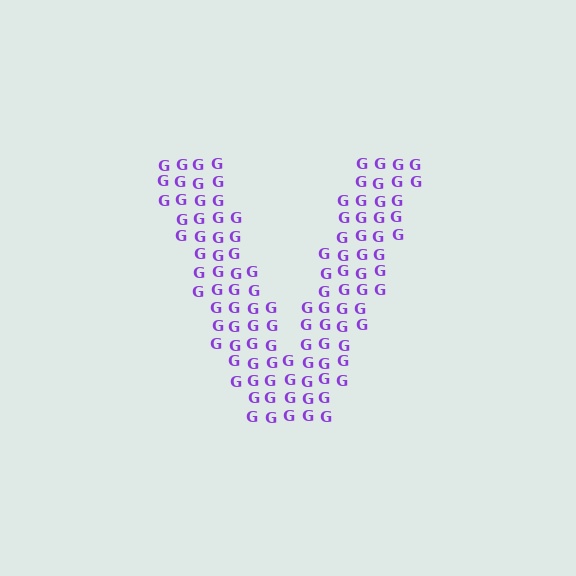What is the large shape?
The large shape is the letter V.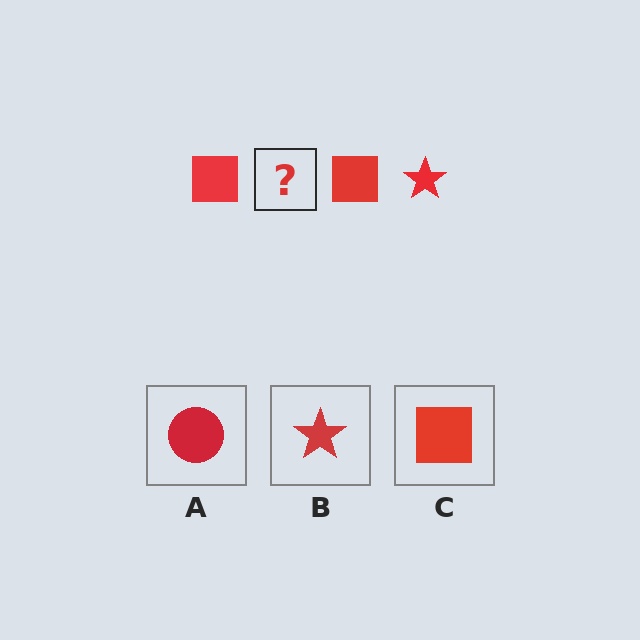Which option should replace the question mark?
Option B.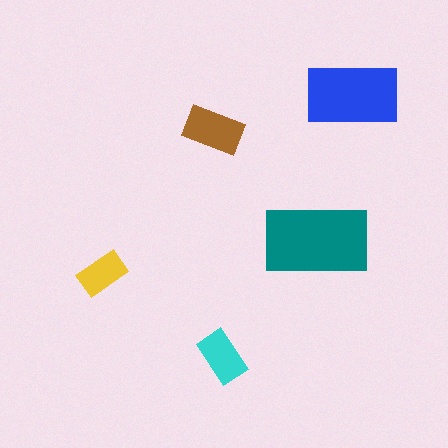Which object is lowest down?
The cyan rectangle is bottommost.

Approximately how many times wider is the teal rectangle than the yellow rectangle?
About 2 times wider.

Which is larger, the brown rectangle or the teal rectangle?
The teal one.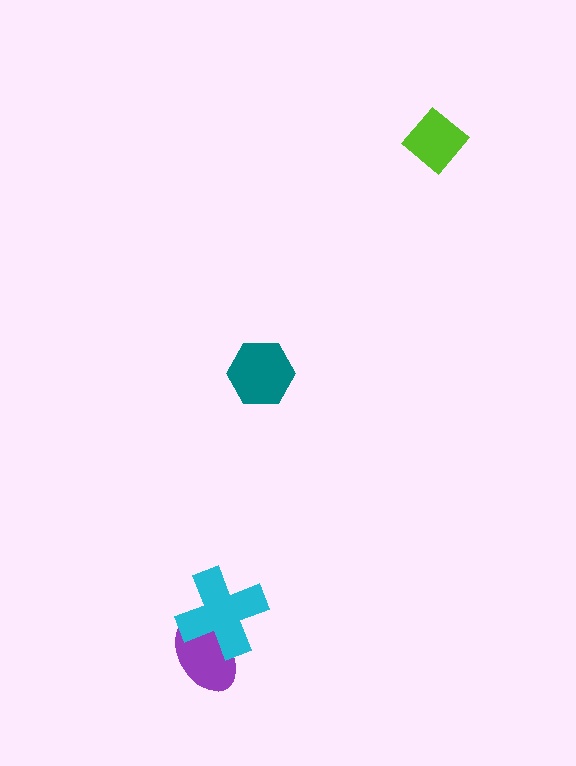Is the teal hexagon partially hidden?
No, no other shape covers it.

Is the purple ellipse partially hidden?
Yes, it is partially covered by another shape.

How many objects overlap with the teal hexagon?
0 objects overlap with the teal hexagon.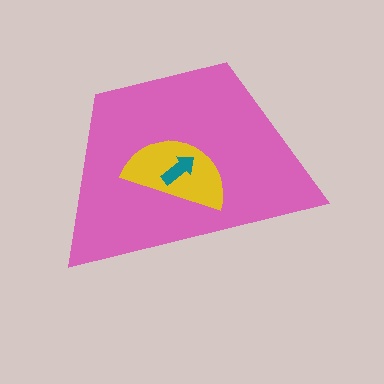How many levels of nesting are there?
3.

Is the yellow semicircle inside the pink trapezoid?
Yes.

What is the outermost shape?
The pink trapezoid.